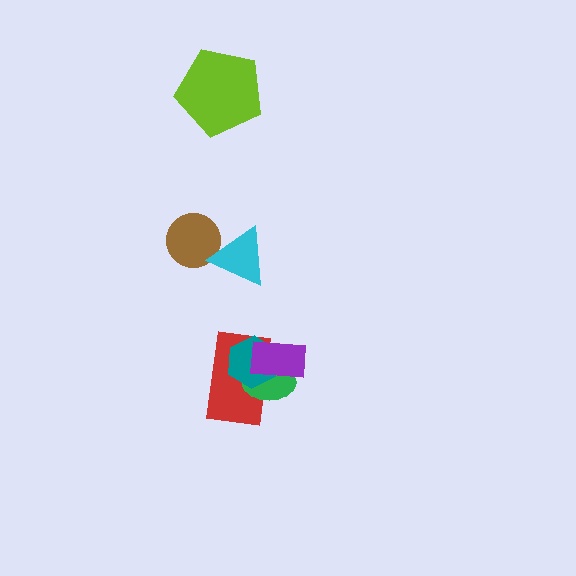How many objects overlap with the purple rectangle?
3 objects overlap with the purple rectangle.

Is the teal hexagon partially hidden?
Yes, it is partially covered by another shape.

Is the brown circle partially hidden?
Yes, it is partially covered by another shape.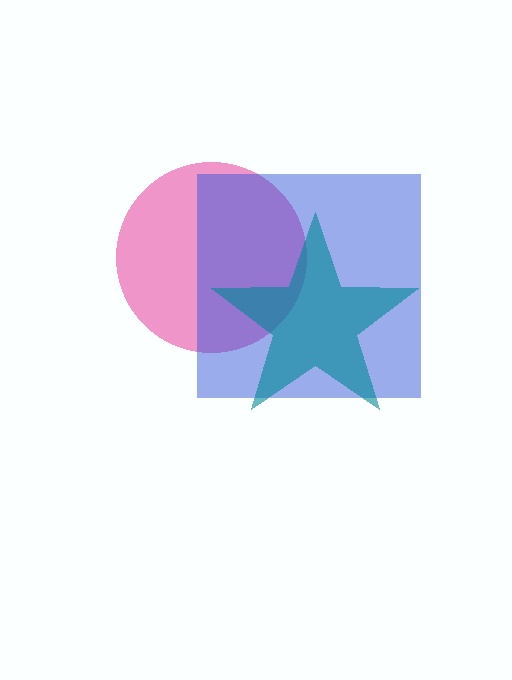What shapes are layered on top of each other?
The layered shapes are: a pink circle, a blue square, a teal star.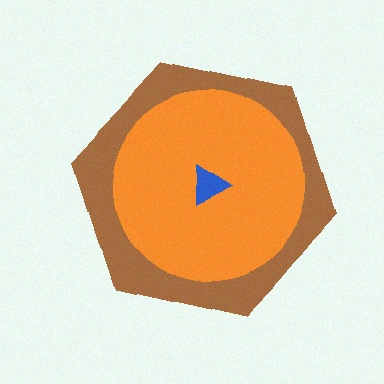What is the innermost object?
The blue triangle.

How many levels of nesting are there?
3.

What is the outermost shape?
The brown hexagon.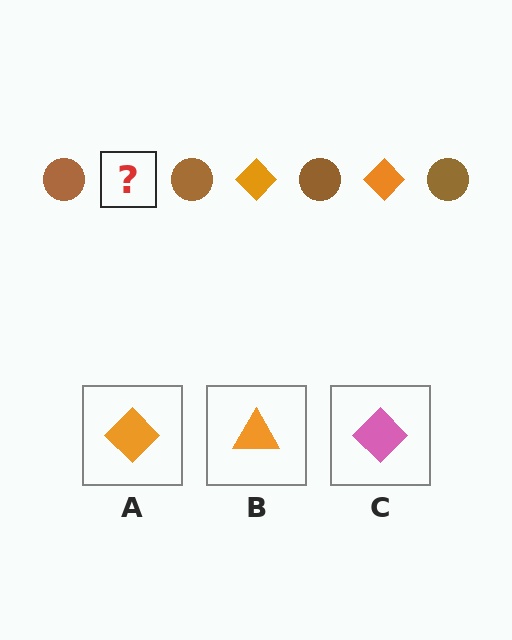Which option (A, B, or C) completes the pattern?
A.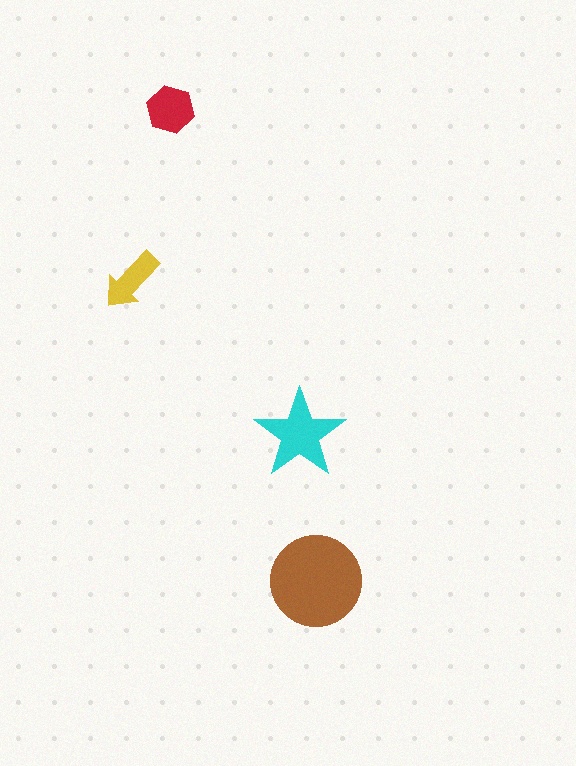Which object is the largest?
The brown circle.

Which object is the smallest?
The yellow arrow.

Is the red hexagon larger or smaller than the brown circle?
Smaller.